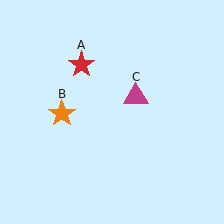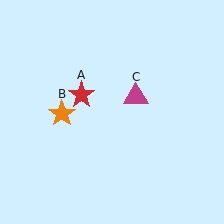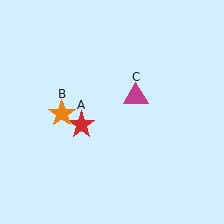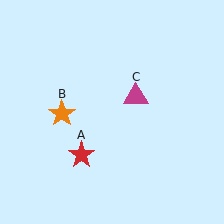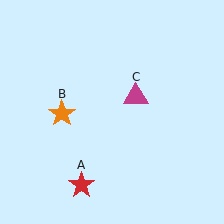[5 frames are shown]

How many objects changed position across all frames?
1 object changed position: red star (object A).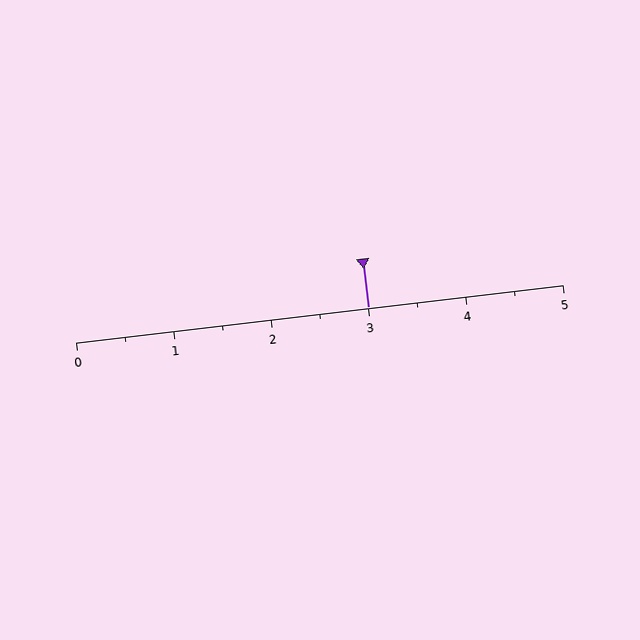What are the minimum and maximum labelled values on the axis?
The axis runs from 0 to 5.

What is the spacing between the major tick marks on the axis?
The major ticks are spaced 1 apart.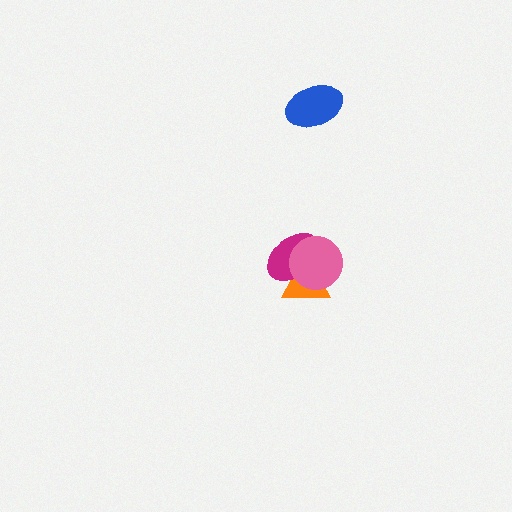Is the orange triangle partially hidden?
Yes, it is partially covered by another shape.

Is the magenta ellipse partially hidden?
Yes, it is partially covered by another shape.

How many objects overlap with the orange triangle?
2 objects overlap with the orange triangle.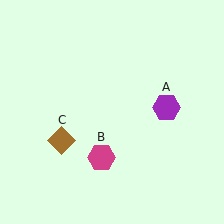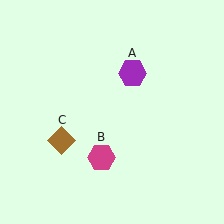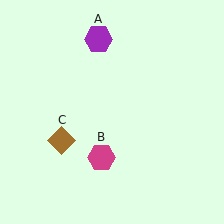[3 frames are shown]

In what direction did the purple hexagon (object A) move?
The purple hexagon (object A) moved up and to the left.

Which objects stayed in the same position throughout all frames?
Magenta hexagon (object B) and brown diamond (object C) remained stationary.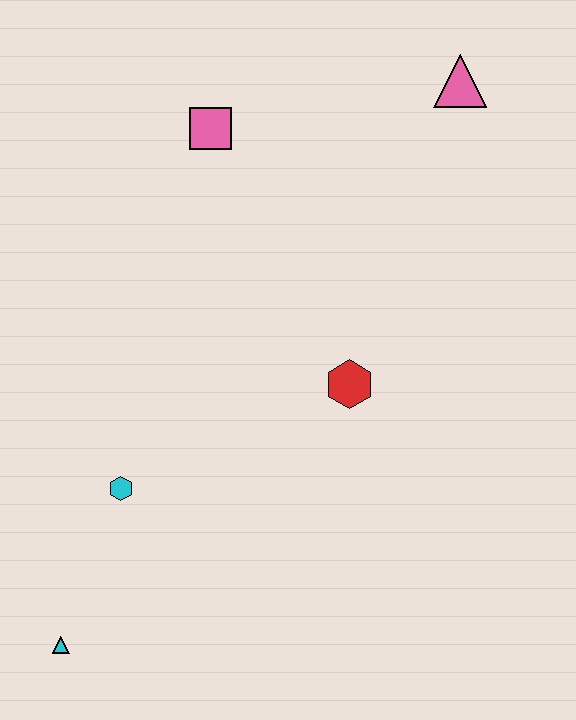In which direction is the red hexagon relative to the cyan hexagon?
The red hexagon is to the right of the cyan hexagon.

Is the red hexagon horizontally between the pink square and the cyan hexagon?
No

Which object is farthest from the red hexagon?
The cyan triangle is farthest from the red hexagon.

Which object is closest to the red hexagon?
The cyan hexagon is closest to the red hexagon.